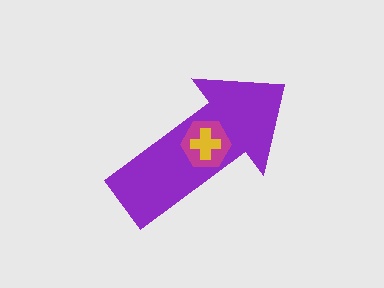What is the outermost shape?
The purple arrow.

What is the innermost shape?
The yellow cross.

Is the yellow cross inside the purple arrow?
Yes.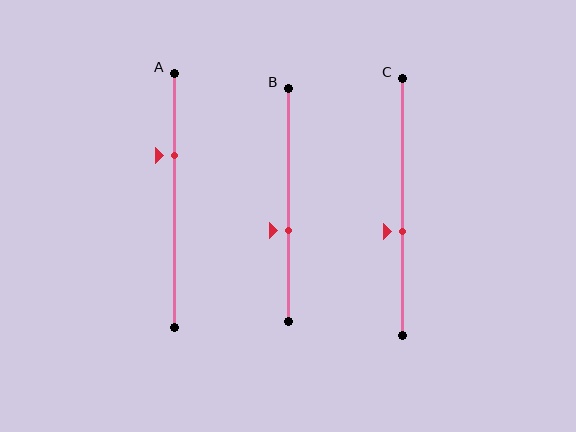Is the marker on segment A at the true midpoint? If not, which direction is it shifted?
No, the marker on segment A is shifted upward by about 18% of the segment length.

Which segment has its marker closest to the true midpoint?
Segment C has its marker closest to the true midpoint.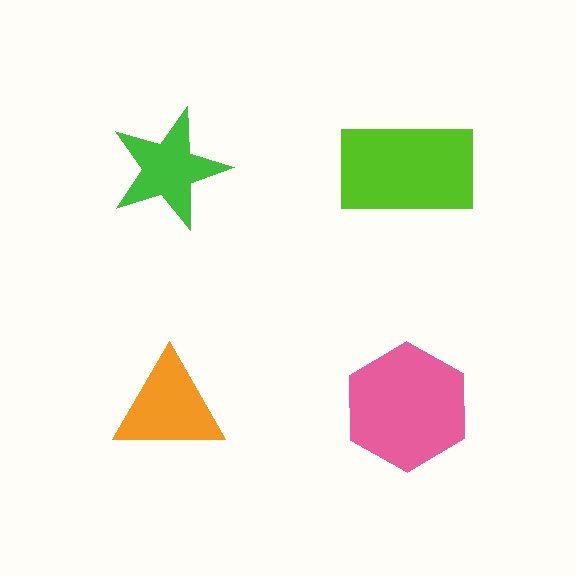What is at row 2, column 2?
A pink hexagon.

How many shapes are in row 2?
2 shapes.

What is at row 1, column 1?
A green star.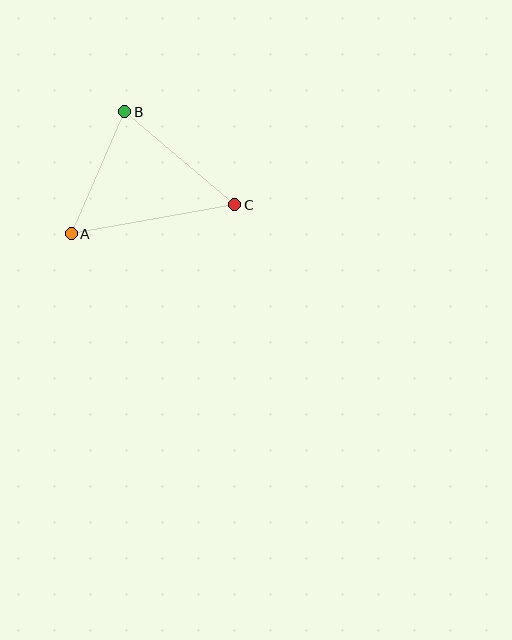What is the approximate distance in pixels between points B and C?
The distance between B and C is approximately 144 pixels.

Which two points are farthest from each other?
Points A and C are farthest from each other.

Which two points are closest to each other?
Points A and B are closest to each other.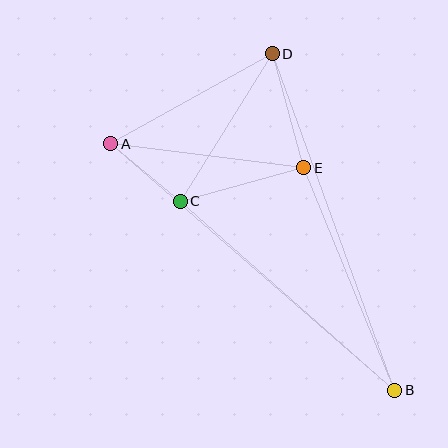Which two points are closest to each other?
Points A and C are closest to each other.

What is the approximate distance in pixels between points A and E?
The distance between A and E is approximately 195 pixels.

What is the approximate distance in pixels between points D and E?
The distance between D and E is approximately 119 pixels.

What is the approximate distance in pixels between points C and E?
The distance between C and E is approximately 128 pixels.